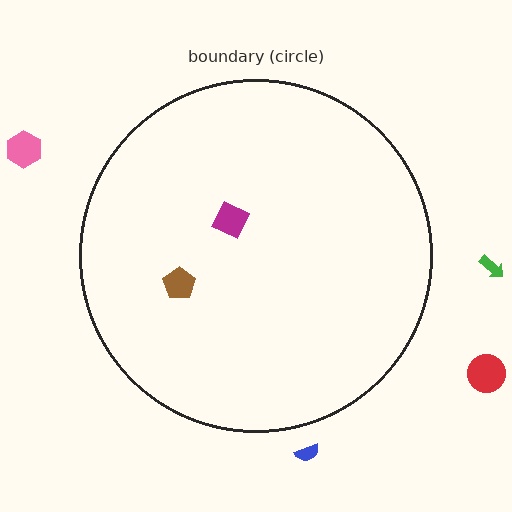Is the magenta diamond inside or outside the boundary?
Inside.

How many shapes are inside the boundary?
2 inside, 4 outside.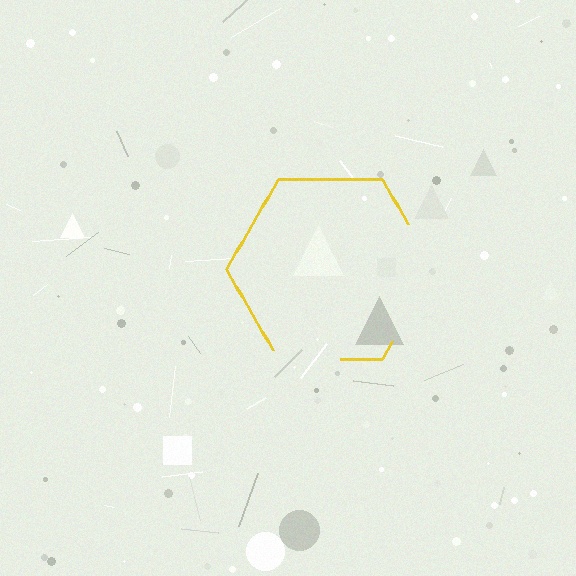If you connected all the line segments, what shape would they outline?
They would outline a hexagon.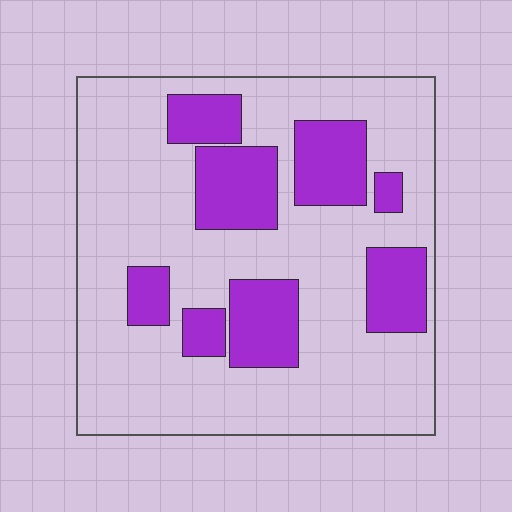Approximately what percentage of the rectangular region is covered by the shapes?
Approximately 25%.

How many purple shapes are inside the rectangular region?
8.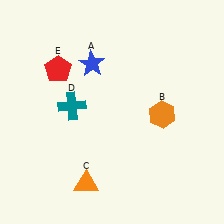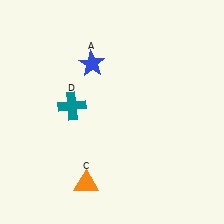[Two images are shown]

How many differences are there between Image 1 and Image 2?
There are 2 differences between the two images.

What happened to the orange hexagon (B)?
The orange hexagon (B) was removed in Image 2. It was in the bottom-right area of Image 1.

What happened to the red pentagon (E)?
The red pentagon (E) was removed in Image 2. It was in the top-left area of Image 1.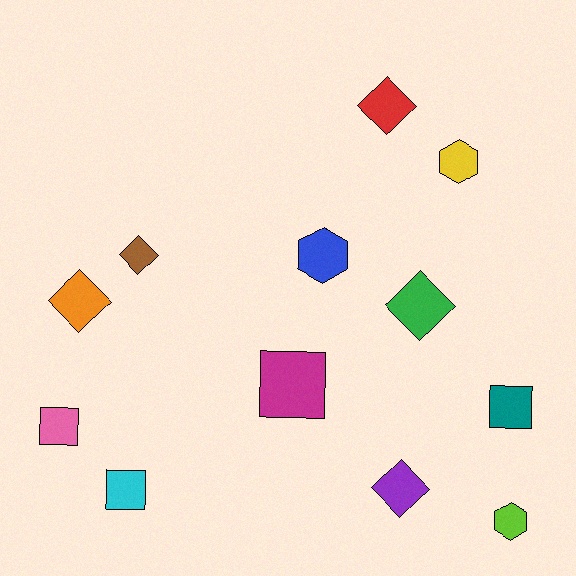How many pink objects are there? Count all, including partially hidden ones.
There is 1 pink object.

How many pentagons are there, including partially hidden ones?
There are no pentagons.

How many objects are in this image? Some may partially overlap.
There are 12 objects.